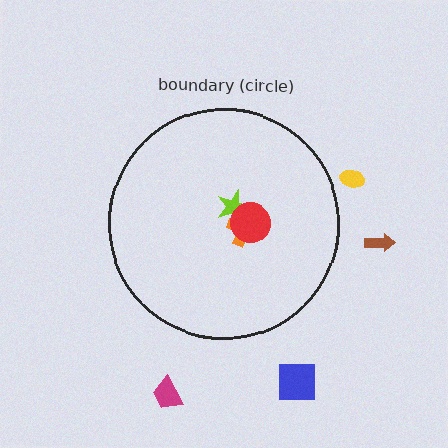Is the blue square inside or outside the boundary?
Outside.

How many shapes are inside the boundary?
3 inside, 4 outside.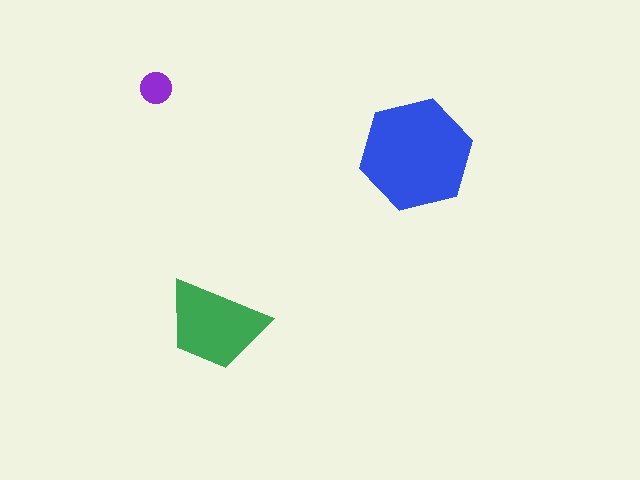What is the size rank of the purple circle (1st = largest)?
3rd.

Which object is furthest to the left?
The purple circle is leftmost.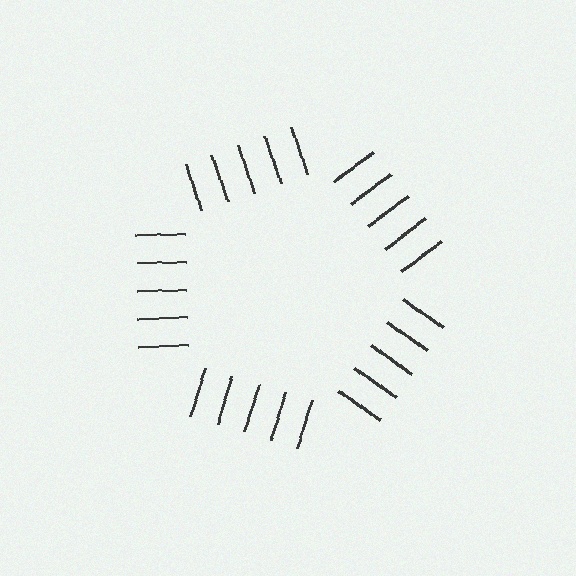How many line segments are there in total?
25 — 5 along each of the 5 edges.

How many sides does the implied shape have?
5 sides — the line-ends trace a pentagon.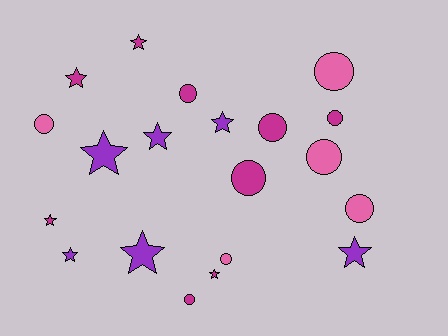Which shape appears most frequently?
Circle, with 10 objects.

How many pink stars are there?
There are no pink stars.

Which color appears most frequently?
Magenta, with 9 objects.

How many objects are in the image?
There are 20 objects.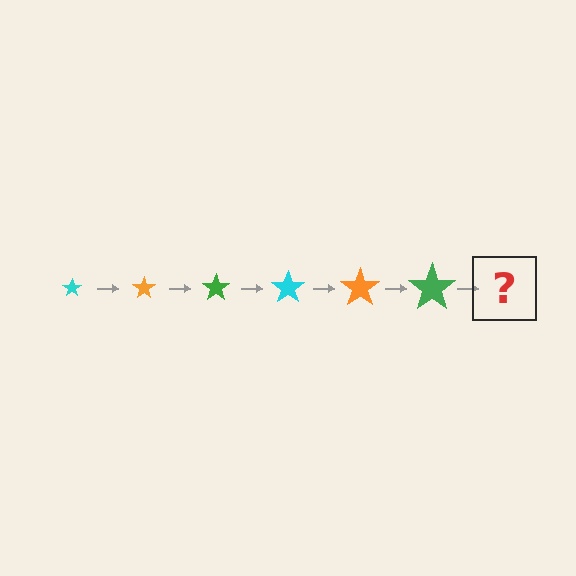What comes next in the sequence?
The next element should be a cyan star, larger than the previous one.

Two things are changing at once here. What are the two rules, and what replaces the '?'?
The two rules are that the star grows larger each step and the color cycles through cyan, orange, and green. The '?' should be a cyan star, larger than the previous one.